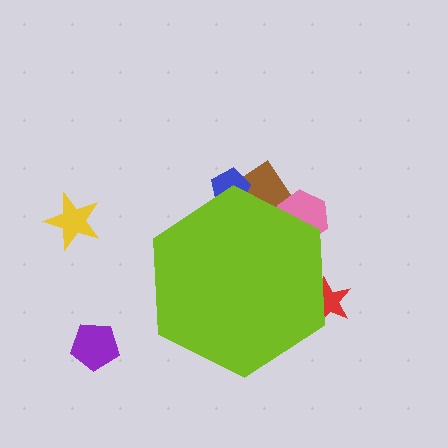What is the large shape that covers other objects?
A lime hexagon.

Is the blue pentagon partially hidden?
Yes, the blue pentagon is partially hidden behind the lime hexagon.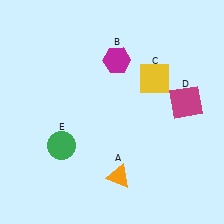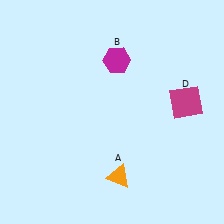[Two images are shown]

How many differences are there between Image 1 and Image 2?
There are 2 differences between the two images.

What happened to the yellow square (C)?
The yellow square (C) was removed in Image 2. It was in the top-right area of Image 1.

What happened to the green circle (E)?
The green circle (E) was removed in Image 2. It was in the bottom-left area of Image 1.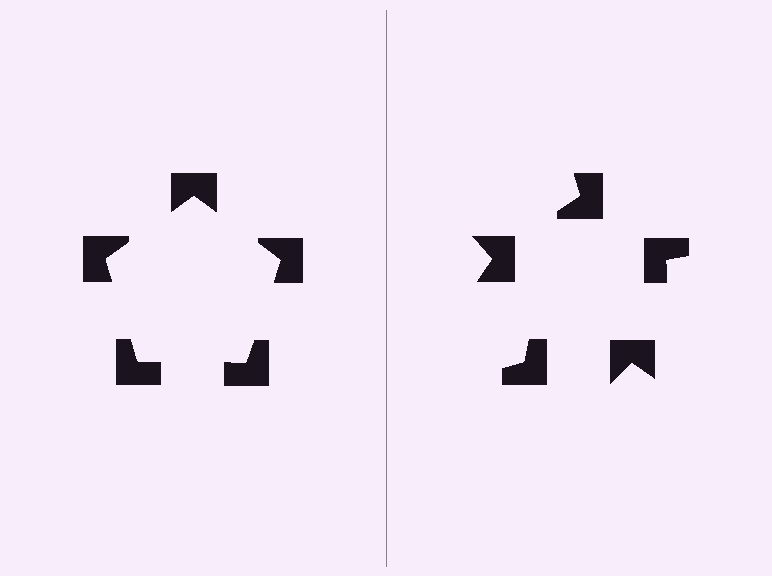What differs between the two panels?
The notched squares are positioned identically on both sides; only the wedge orientations differ. On the left they align to a pentagon; on the right they are misaligned.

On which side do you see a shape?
An illusory pentagon appears on the left side. On the right side the wedge cuts are rotated, so no coherent shape forms.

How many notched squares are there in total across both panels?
10 — 5 on each side.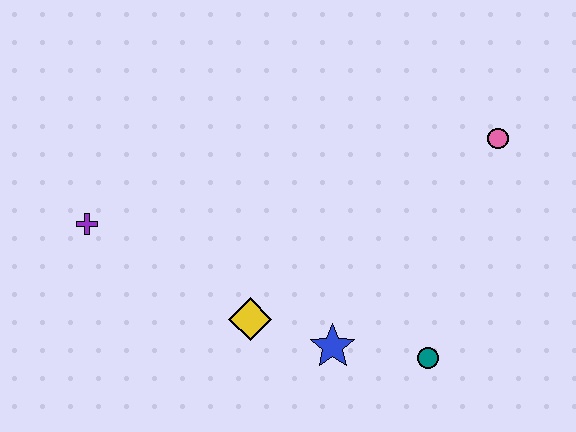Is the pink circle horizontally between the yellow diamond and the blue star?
No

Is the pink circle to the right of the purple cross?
Yes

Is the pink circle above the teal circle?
Yes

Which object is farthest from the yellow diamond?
The pink circle is farthest from the yellow diamond.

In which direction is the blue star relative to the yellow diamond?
The blue star is to the right of the yellow diamond.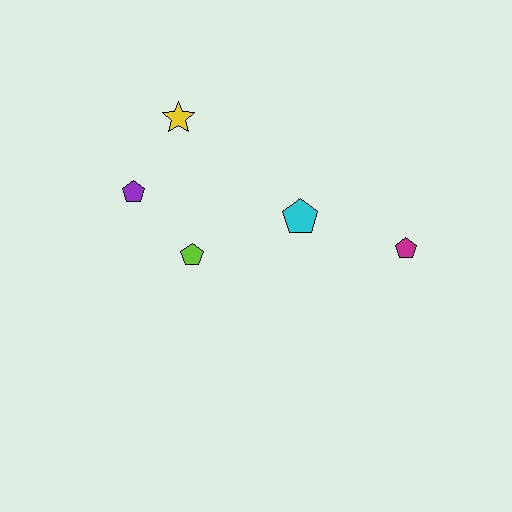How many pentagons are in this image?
There are 4 pentagons.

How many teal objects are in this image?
There are no teal objects.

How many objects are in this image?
There are 5 objects.